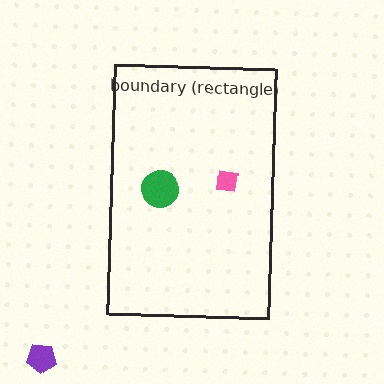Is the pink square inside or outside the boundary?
Inside.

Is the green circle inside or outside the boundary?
Inside.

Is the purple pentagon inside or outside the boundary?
Outside.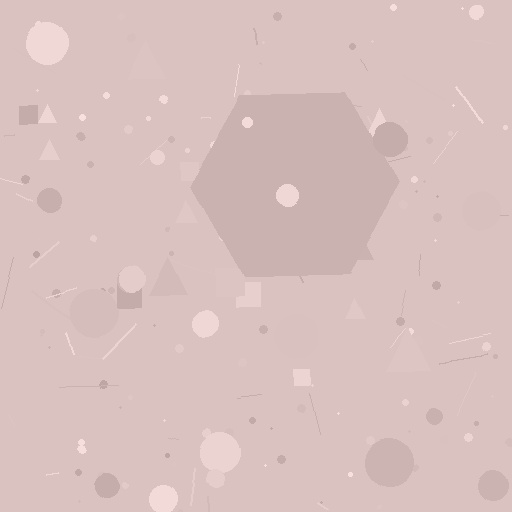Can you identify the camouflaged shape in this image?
The camouflaged shape is a hexagon.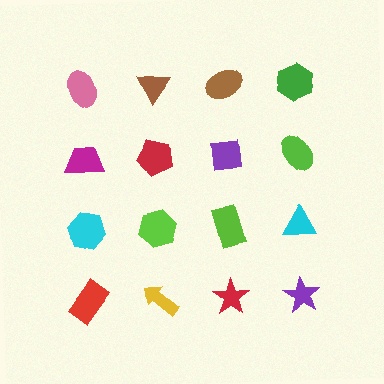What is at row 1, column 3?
A brown ellipse.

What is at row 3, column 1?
A cyan hexagon.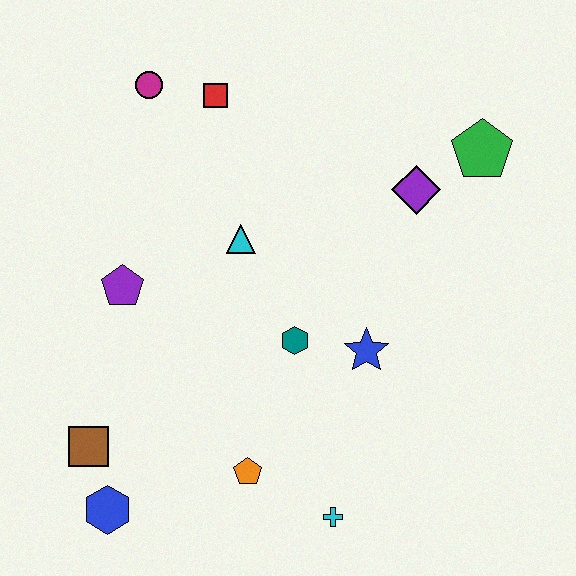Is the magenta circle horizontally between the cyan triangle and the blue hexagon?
Yes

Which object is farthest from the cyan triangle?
The blue hexagon is farthest from the cyan triangle.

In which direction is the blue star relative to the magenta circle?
The blue star is below the magenta circle.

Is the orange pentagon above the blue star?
No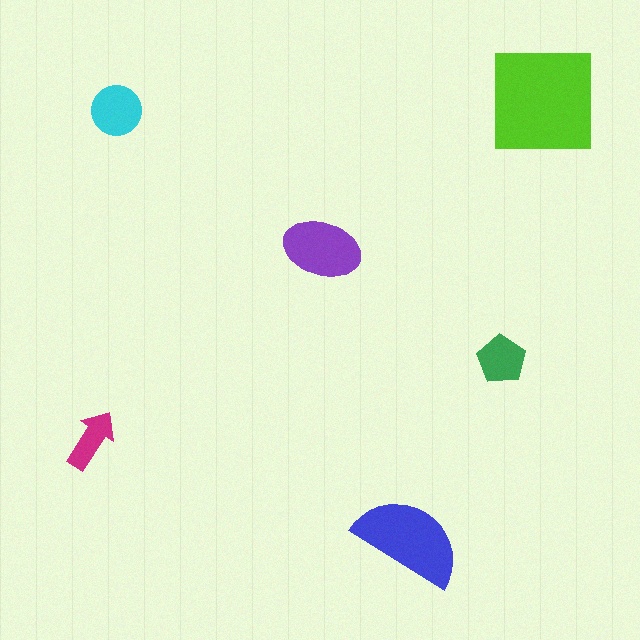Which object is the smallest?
The magenta arrow.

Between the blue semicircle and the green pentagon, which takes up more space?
The blue semicircle.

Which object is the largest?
The lime square.